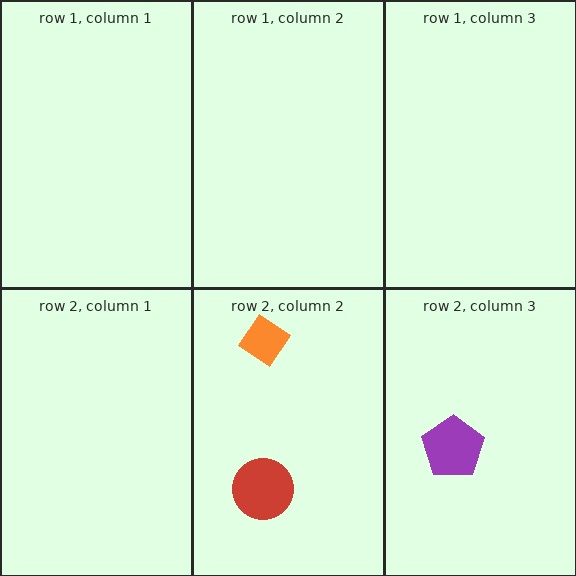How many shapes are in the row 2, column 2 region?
2.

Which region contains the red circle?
The row 2, column 2 region.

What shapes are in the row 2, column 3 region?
The purple pentagon.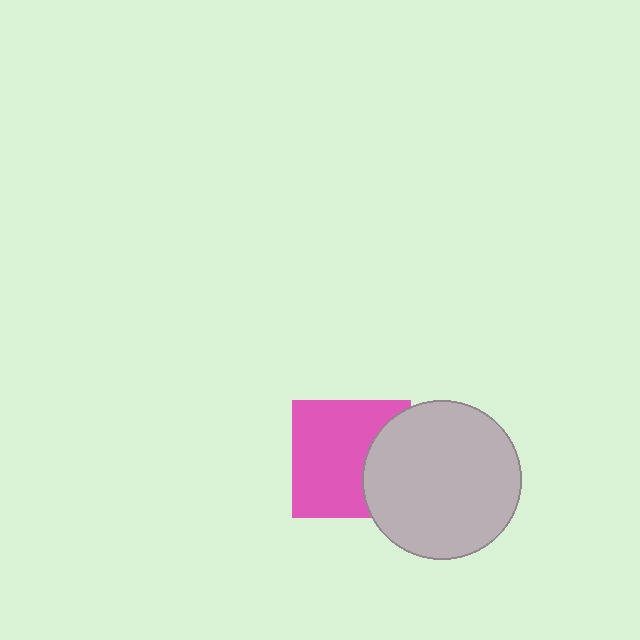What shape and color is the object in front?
The object in front is a light gray circle.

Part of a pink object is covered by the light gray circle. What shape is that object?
It is a square.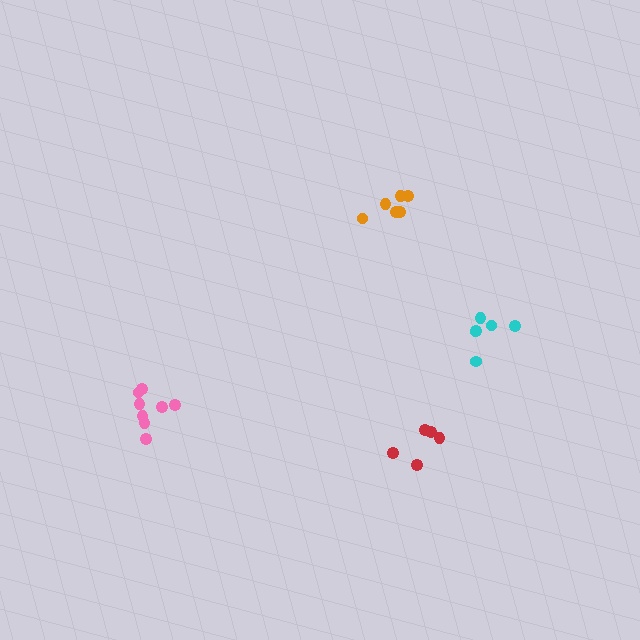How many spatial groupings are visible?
There are 4 spatial groupings.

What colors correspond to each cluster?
The clusters are colored: orange, cyan, red, pink.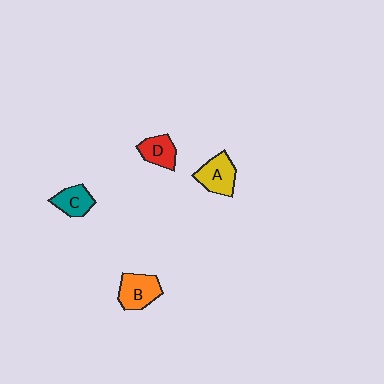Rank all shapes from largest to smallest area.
From largest to smallest: B (orange), A (yellow), D (red), C (teal).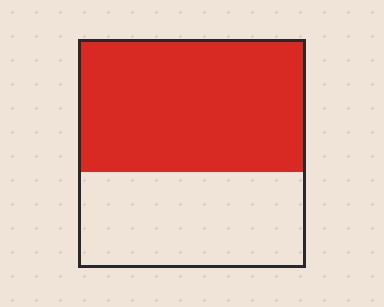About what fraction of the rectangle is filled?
About three fifths (3/5).